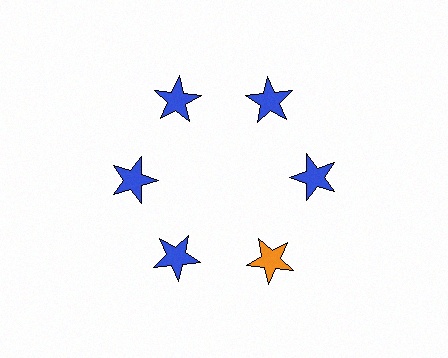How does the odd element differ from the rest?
It has a different color: orange instead of blue.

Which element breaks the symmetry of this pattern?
The orange star at roughly the 5 o'clock position breaks the symmetry. All other shapes are blue stars.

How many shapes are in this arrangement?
There are 6 shapes arranged in a ring pattern.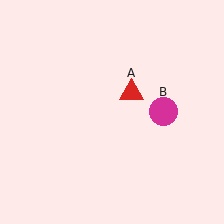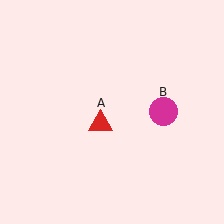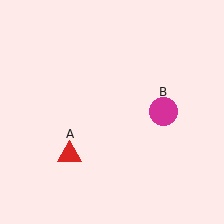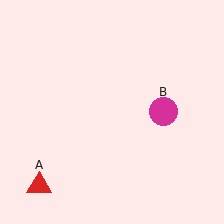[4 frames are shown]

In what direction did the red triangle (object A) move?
The red triangle (object A) moved down and to the left.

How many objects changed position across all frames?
1 object changed position: red triangle (object A).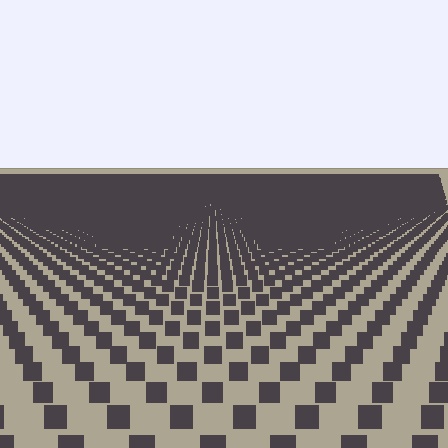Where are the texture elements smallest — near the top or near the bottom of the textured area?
Near the top.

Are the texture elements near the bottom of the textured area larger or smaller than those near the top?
Larger. Near the bottom, elements are closer to the viewer and appear at a bigger on-screen size.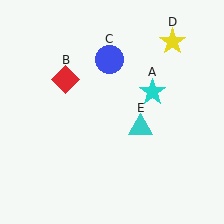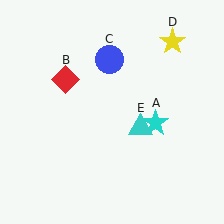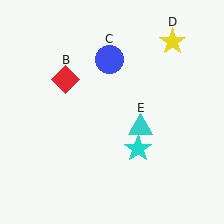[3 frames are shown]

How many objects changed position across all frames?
1 object changed position: cyan star (object A).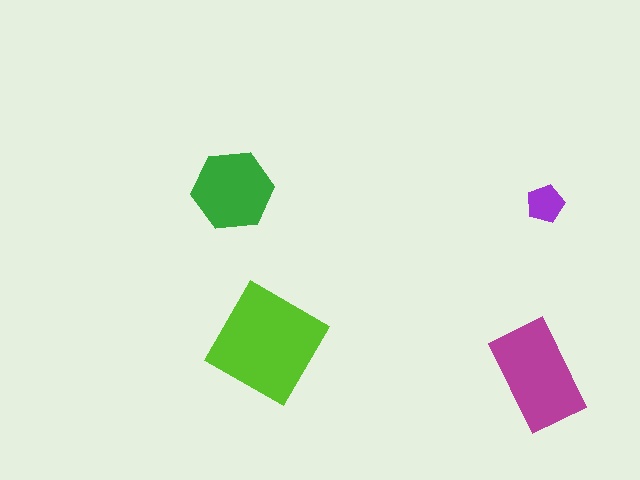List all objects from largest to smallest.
The lime diamond, the magenta rectangle, the green hexagon, the purple pentagon.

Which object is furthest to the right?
The purple pentagon is rightmost.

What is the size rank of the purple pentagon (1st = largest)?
4th.